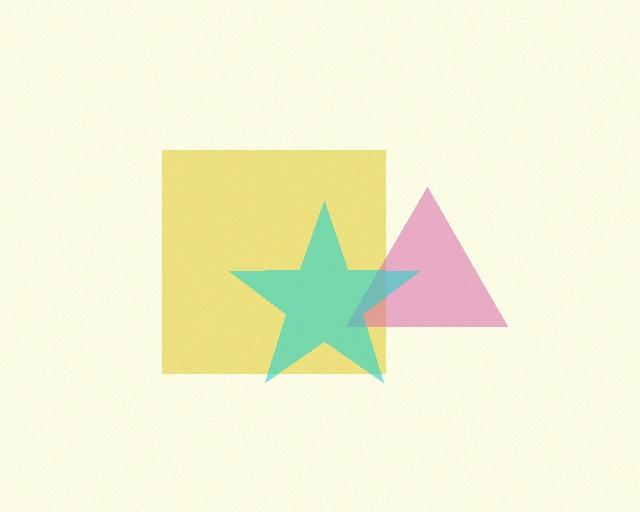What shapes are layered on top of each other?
The layered shapes are: a yellow square, a pink triangle, a cyan star.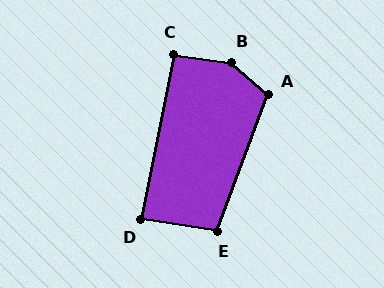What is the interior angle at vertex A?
Approximately 111 degrees (obtuse).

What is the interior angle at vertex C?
Approximately 94 degrees (approximately right).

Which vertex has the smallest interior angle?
D, at approximately 87 degrees.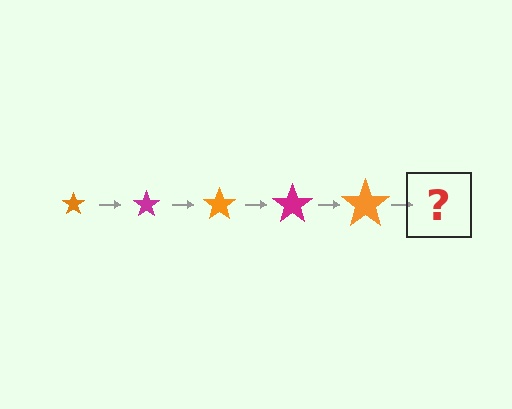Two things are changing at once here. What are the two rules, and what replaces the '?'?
The two rules are that the star grows larger each step and the color cycles through orange and magenta. The '?' should be a magenta star, larger than the previous one.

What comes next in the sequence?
The next element should be a magenta star, larger than the previous one.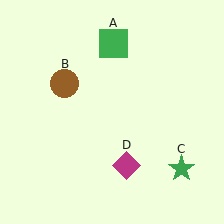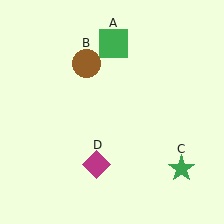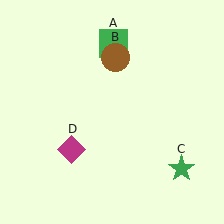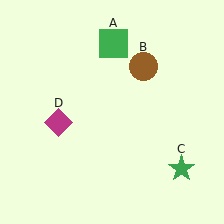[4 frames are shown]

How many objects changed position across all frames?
2 objects changed position: brown circle (object B), magenta diamond (object D).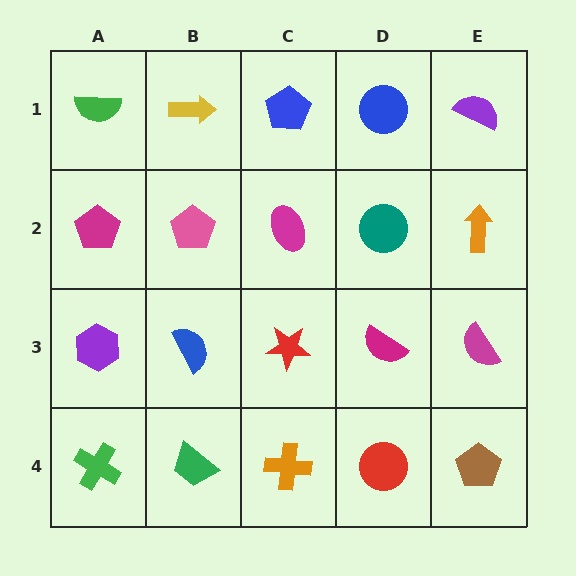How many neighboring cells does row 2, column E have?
3.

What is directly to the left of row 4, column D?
An orange cross.